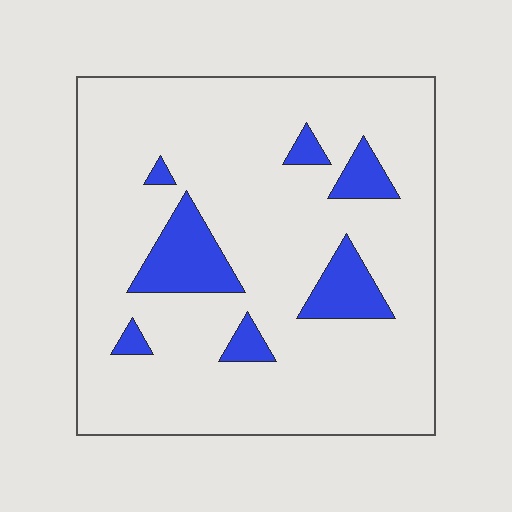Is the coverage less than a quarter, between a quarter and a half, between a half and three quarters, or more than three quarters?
Less than a quarter.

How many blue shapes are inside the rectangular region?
7.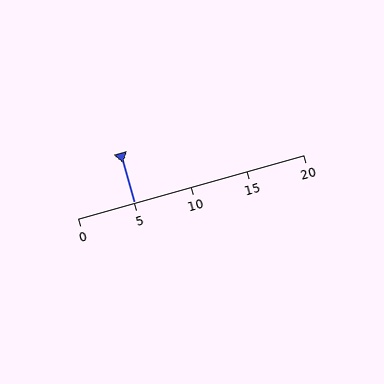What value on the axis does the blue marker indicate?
The marker indicates approximately 5.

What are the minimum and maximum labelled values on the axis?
The axis runs from 0 to 20.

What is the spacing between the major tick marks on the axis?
The major ticks are spaced 5 apart.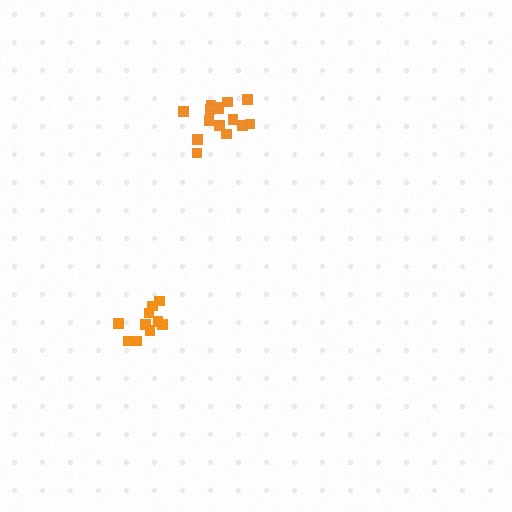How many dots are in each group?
Group 1: 15 dots, Group 2: 10 dots (25 total).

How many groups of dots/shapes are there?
There are 2 groups.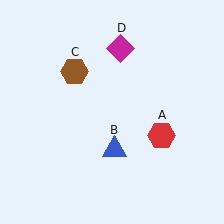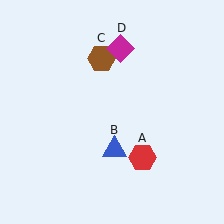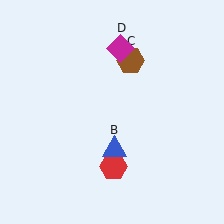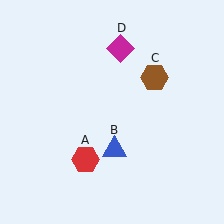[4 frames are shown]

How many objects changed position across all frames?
2 objects changed position: red hexagon (object A), brown hexagon (object C).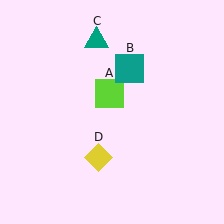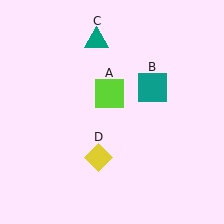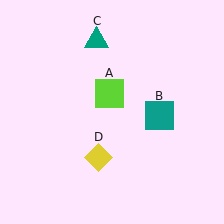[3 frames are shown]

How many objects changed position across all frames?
1 object changed position: teal square (object B).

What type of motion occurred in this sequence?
The teal square (object B) rotated clockwise around the center of the scene.